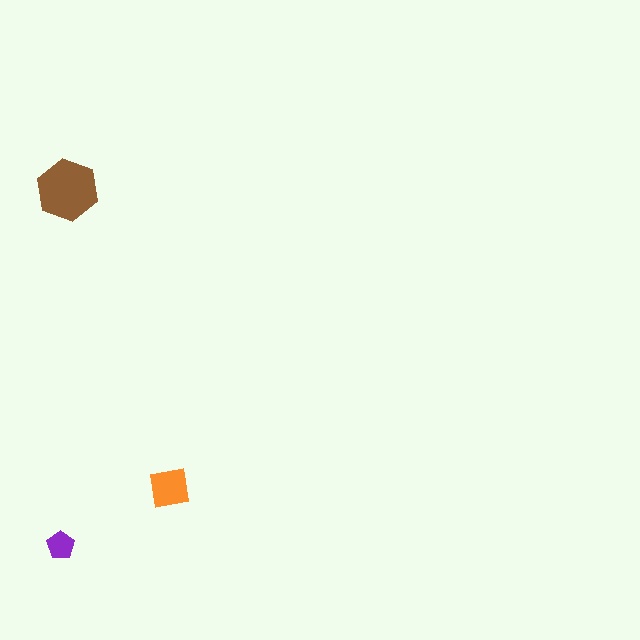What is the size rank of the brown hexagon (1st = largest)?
1st.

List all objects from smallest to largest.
The purple pentagon, the orange square, the brown hexagon.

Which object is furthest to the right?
The orange square is rightmost.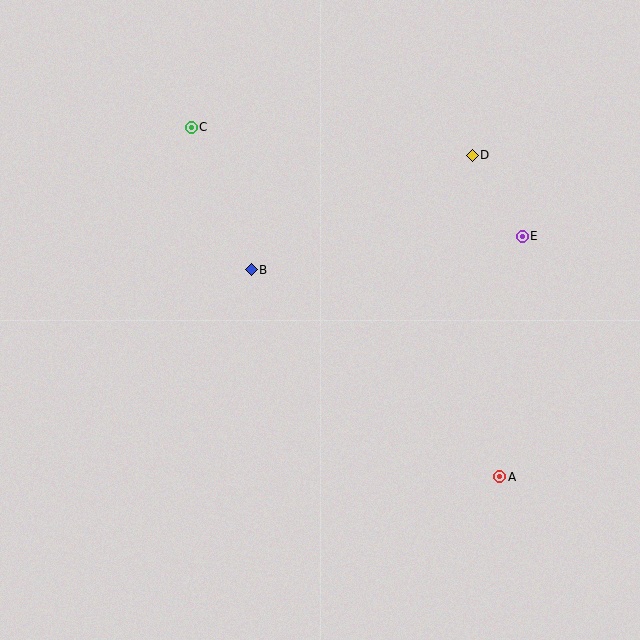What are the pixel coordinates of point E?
Point E is at (522, 236).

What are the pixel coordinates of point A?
Point A is at (500, 477).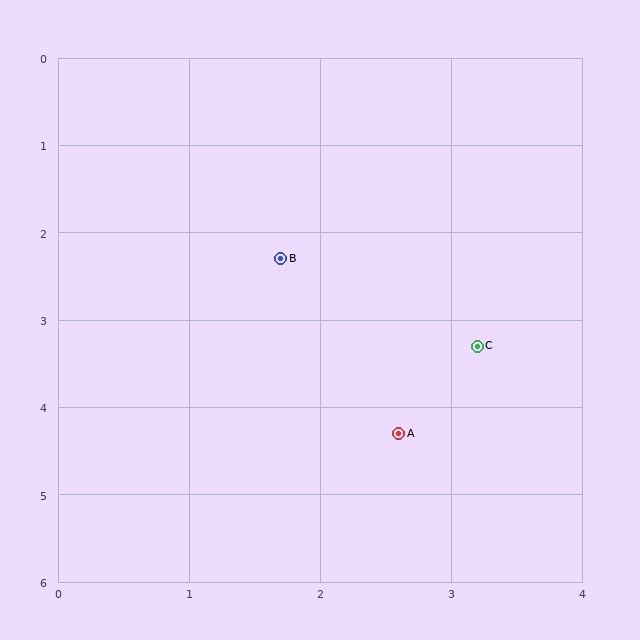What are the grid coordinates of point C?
Point C is at approximately (3.2, 3.3).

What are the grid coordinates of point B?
Point B is at approximately (1.7, 2.3).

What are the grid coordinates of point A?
Point A is at approximately (2.6, 4.3).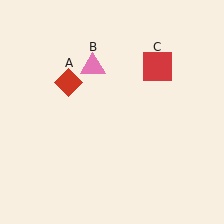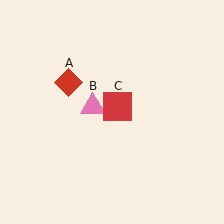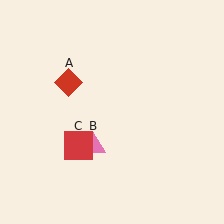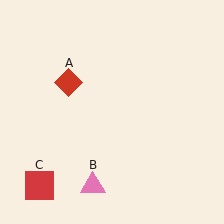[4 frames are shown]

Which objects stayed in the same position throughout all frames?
Red diamond (object A) remained stationary.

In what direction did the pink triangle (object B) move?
The pink triangle (object B) moved down.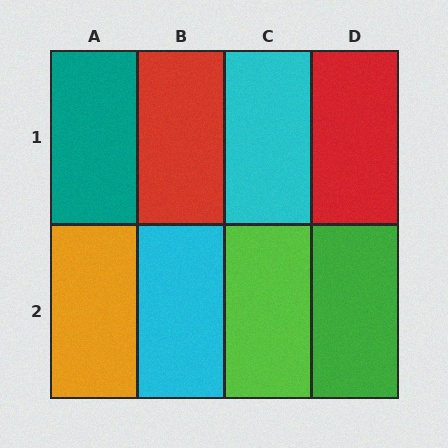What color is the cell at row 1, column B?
Red.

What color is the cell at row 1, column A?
Teal.